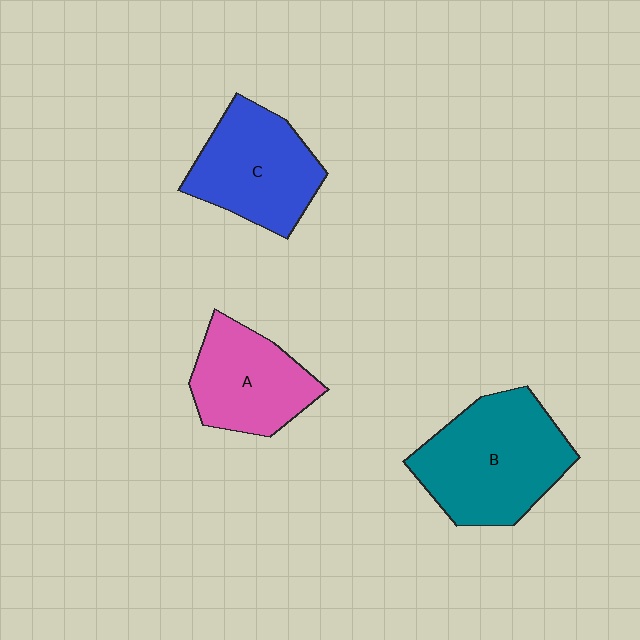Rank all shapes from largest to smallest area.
From largest to smallest: B (teal), C (blue), A (pink).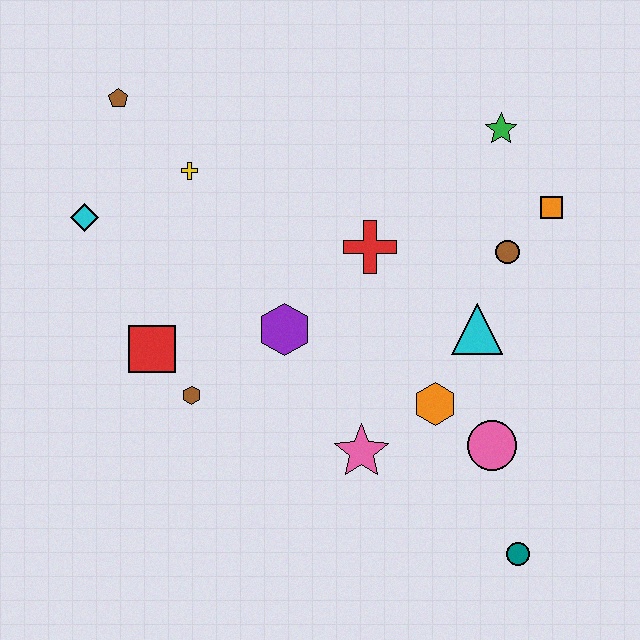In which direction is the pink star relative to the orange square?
The pink star is below the orange square.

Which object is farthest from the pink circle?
The brown pentagon is farthest from the pink circle.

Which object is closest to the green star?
The orange square is closest to the green star.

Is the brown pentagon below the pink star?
No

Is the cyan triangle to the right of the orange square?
No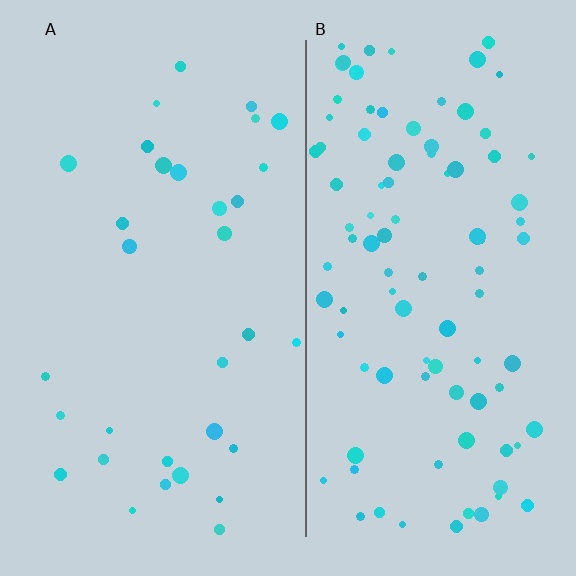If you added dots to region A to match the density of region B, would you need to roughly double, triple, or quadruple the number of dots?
Approximately triple.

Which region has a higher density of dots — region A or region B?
B (the right).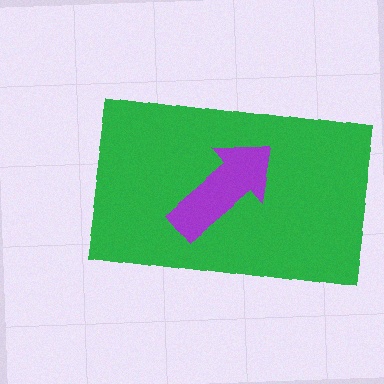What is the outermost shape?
The green rectangle.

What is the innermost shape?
The purple arrow.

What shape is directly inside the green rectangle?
The purple arrow.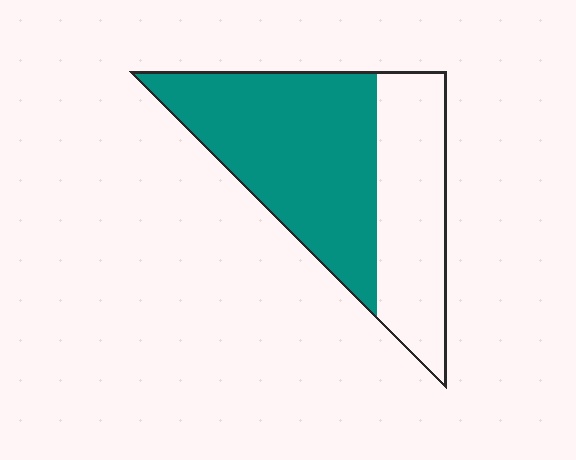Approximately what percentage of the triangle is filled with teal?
Approximately 60%.